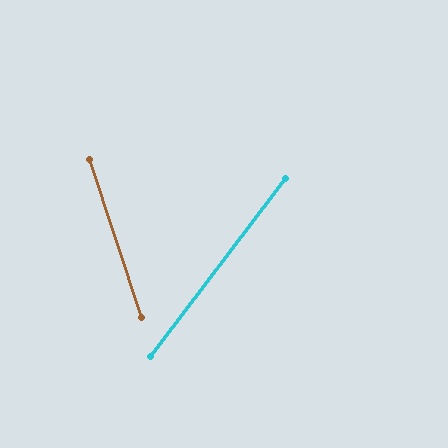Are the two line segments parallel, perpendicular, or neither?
Neither parallel nor perpendicular — they differ by about 55°.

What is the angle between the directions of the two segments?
Approximately 55 degrees.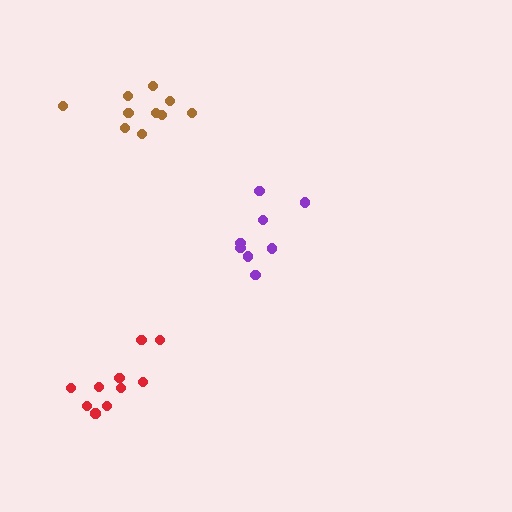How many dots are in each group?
Group 1: 8 dots, Group 2: 10 dots, Group 3: 10 dots (28 total).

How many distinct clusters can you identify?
There are 3 distinct clusters.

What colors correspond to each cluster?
The clusters are colored: purple, brown, red.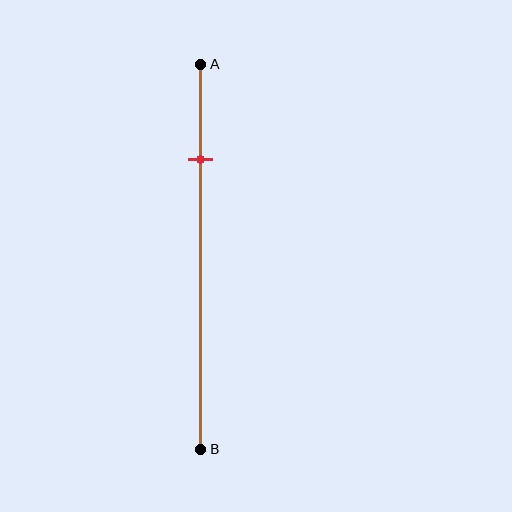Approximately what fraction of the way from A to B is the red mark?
The red mark is approximately 25% of the way from A to B.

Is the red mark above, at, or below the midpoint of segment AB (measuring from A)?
The red mark is above the midpoint of segment AB.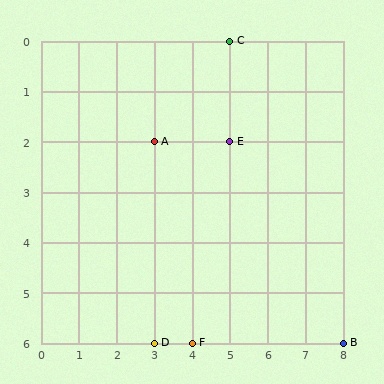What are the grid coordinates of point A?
Point A is at grid coordinates (3, 2).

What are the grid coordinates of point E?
Point E is at grid coordinates (5, 2).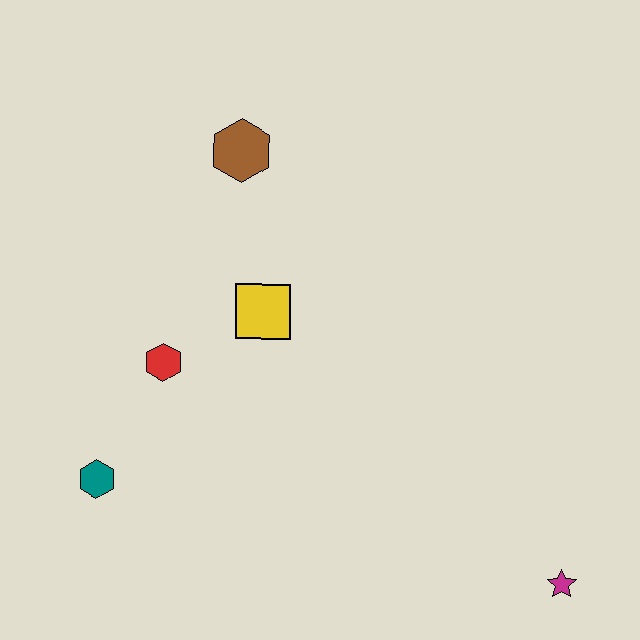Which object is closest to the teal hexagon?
The red hexagon is closest to the teal hexagon.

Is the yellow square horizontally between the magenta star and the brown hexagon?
Yes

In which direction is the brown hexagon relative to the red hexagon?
The brown hexagon is above the red hexagon.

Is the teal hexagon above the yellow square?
No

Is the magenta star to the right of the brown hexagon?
Yes